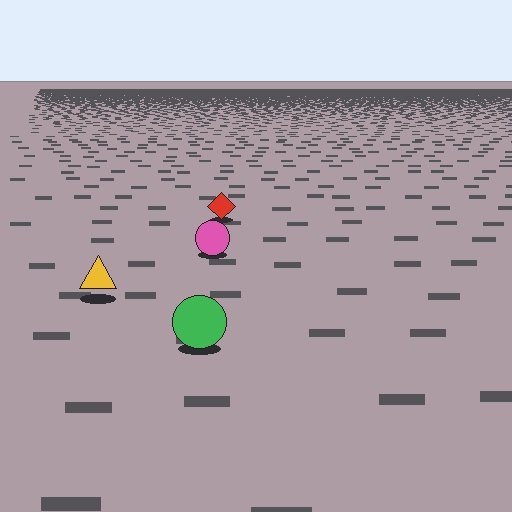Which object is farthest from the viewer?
The red diamond is farthest from the viewer. It appears smaller and the ground texture around it is denser.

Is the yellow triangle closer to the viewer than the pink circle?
Yes. The yellow triangle is closer — you can tell from the texture gradient: the ground texture is coarser near it.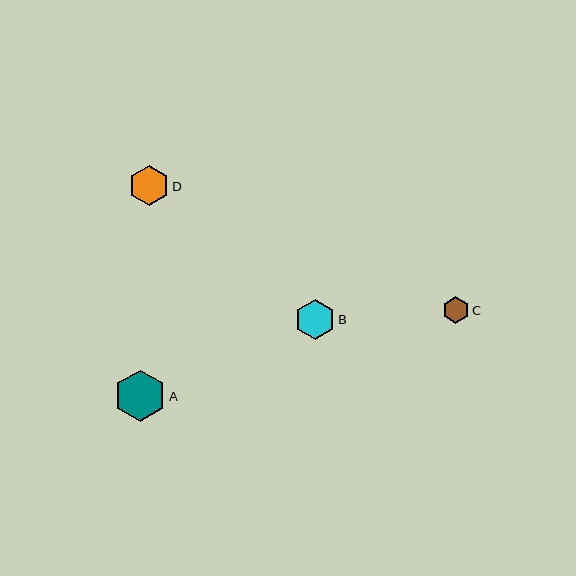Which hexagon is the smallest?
Hexagon C is the smallest with a size of approximately 27 pixels.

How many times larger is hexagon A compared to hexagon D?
Hexagon A is approximately 1.3 times the size of hexagon D.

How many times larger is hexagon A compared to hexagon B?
Hexagon A is approximately 1.3 times the size of hexagon B.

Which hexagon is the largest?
Hexagon A is the largest with a size of approximately 52 pixels.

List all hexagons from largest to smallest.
From largest to smallest: A, D, B, C.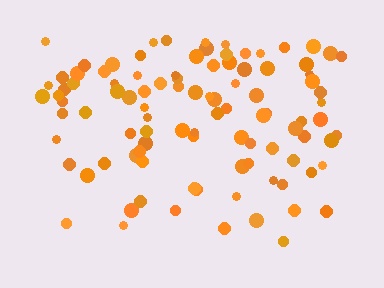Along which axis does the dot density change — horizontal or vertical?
Vertical.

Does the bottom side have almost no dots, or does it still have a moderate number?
Still a moderate number, just noticeably fewer than the top.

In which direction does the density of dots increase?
From bottom to top, with the top side densest.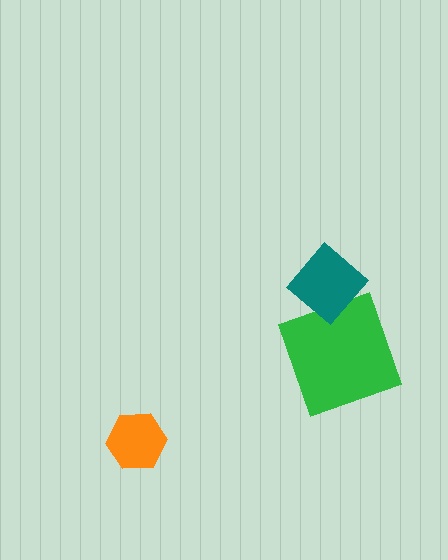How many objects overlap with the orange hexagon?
0 objects overlap with the orange hexagon.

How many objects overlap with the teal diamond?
1 object overlaps with the teal diamond.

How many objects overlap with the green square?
1 object overlaps with the green square.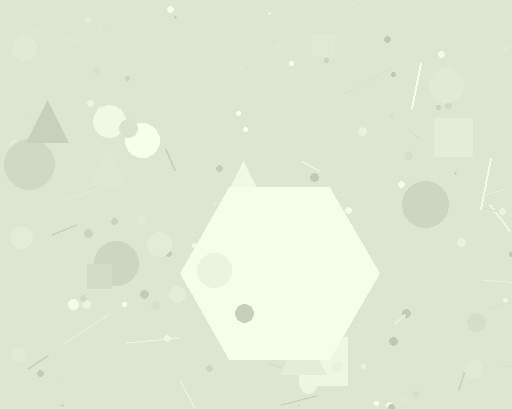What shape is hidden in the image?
A hexagon is hidden in the image.